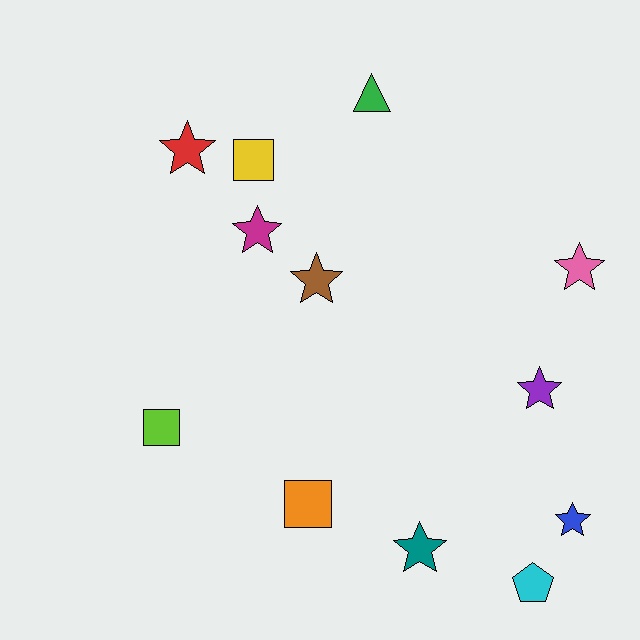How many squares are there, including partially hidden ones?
There are 3 squares.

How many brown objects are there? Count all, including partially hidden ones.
There is 1 brown object.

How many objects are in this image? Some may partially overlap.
There are 12 objects.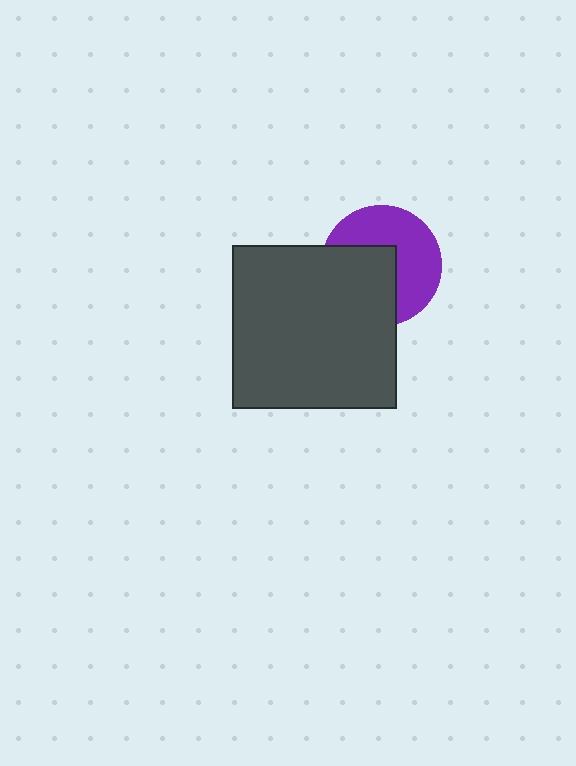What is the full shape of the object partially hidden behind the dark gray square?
The partially hidden object is a purple circle.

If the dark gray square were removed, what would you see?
You would see the complete purple circle.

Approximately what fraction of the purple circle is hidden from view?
Roughly 46% of the purple circle is hidden behind the dark gray square.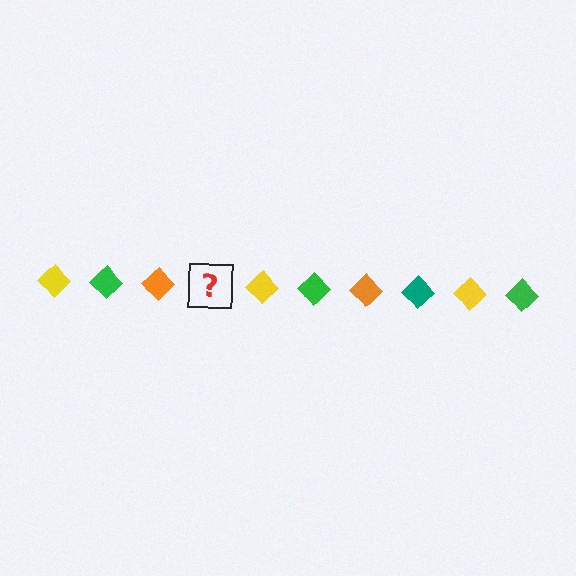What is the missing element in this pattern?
The missing element is a teal diamond.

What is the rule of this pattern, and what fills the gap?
The rule is that the pattern cycles through yellow, green, orange, teal diamonds. The gap should be filled with a teal diamond.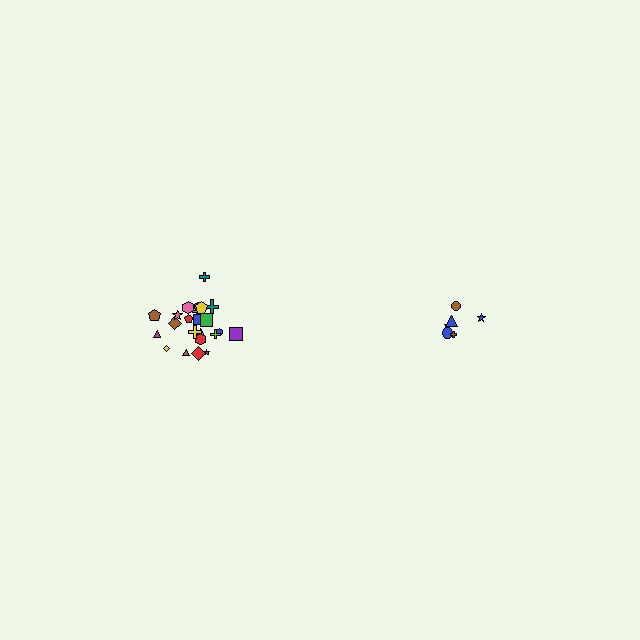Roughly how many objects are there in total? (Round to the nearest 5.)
Roughly 30 objects in total.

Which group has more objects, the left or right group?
The left group.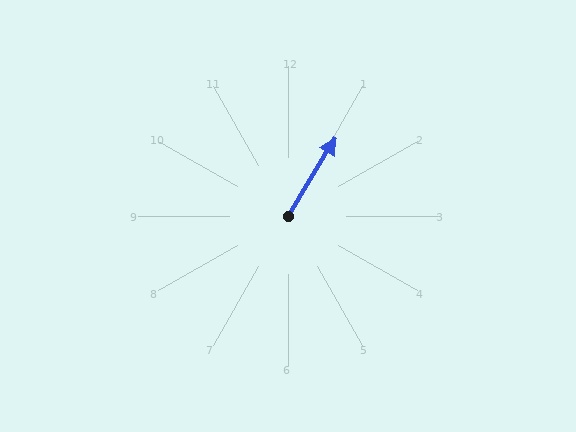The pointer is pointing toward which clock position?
Roughly 1 o'clock.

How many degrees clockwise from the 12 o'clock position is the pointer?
Approximately 31 degrees.